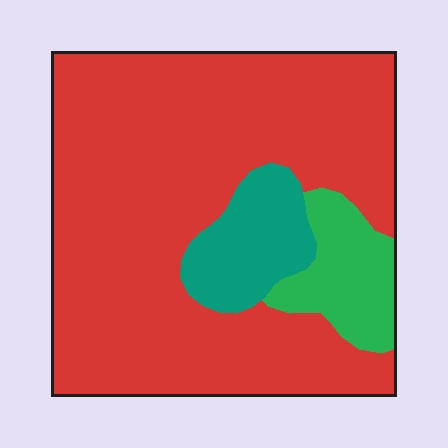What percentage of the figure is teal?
Teal takes up less than a quarter of the figure.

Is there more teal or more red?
Red.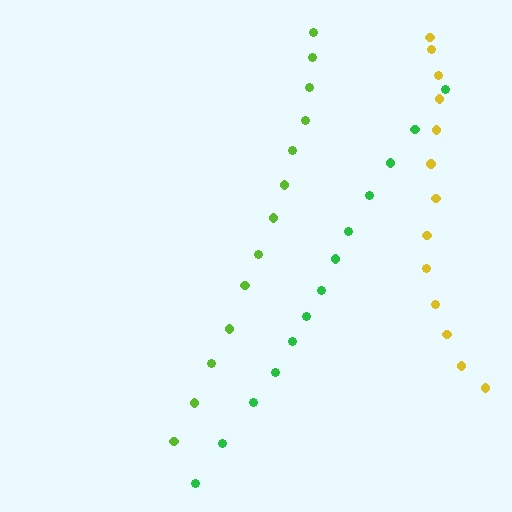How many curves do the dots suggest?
There are 3 distinct paths.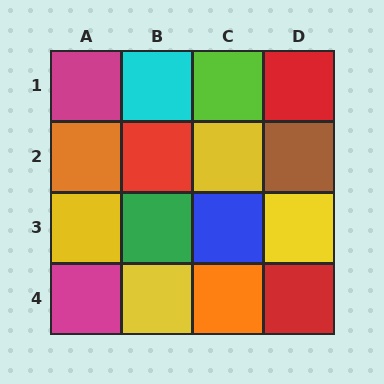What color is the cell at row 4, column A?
Magenta.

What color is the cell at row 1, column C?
Lime.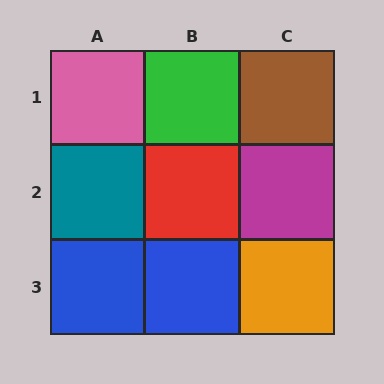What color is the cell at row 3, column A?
Blue.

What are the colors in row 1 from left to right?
Pink, green, brown.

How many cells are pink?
1 cell is pink.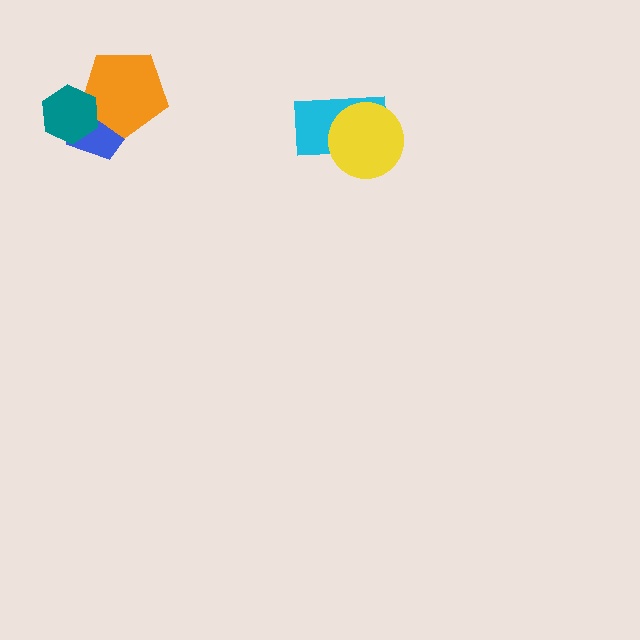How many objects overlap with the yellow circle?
1 object overlaps with the yellow circle.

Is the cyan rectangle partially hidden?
Yes, it is partially covered by another shape.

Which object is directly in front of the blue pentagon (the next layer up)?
The orange pentagon is directly in front of the blue pentagon.